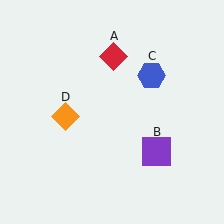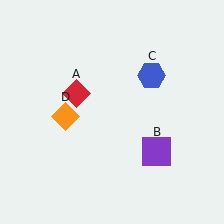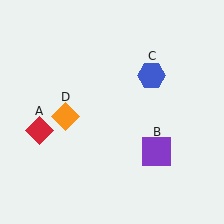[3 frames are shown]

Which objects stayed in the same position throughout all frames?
Purple square (object B) and blue hexagon (object C) and orange diamond (object D) remained stationary.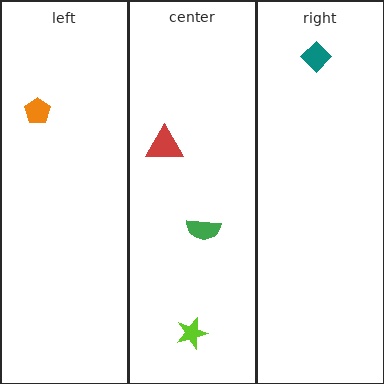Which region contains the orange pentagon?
The left region.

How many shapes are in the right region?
1.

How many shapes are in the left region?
1.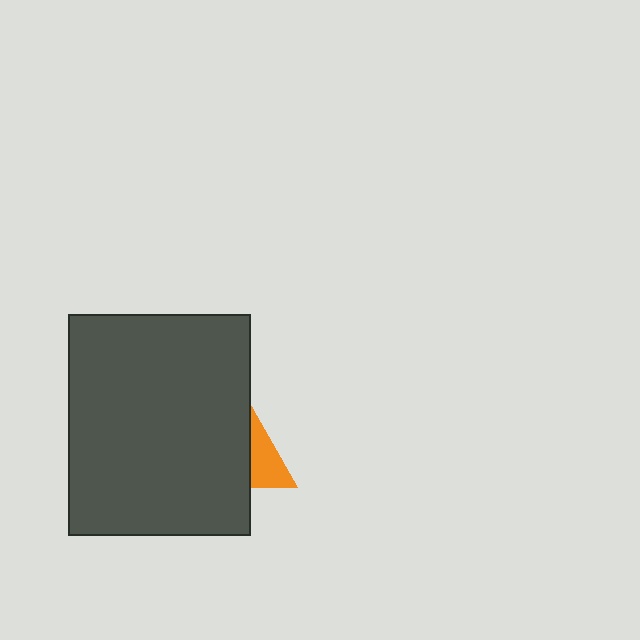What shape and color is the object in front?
The object in front is a dark gray rectangle.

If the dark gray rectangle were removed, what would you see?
You would see the complete orange triangle.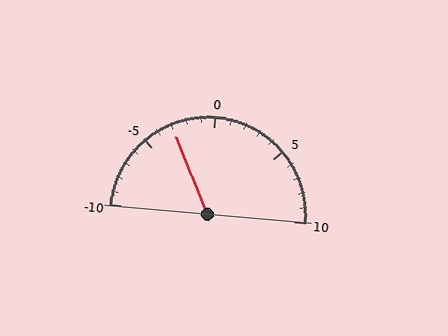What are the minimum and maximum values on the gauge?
The gauge ranges from -10 to 10.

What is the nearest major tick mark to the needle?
The nearest major tick mark is -5.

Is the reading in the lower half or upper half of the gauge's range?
The reading is in the lower half of the range (-10 to 10).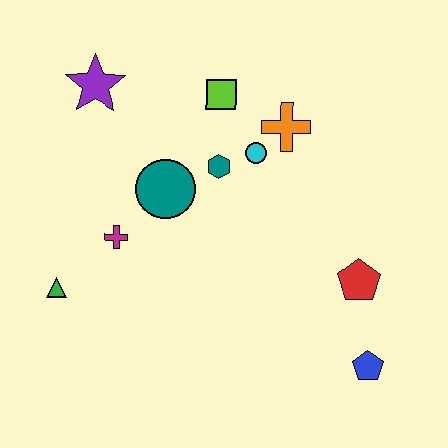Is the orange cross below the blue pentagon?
No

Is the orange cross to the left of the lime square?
No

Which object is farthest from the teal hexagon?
The blue pentagon is farthest from the teal hexagon.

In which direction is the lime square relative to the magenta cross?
The lime square is above the magenta cross.